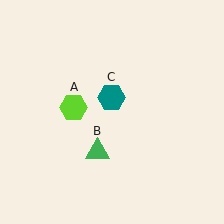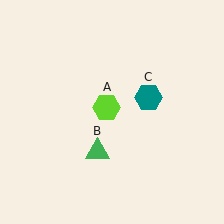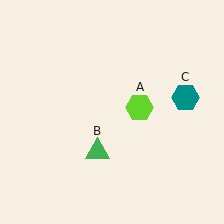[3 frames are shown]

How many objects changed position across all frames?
2 objects changed position: lime hexagon (object A), teal hexagon (object C).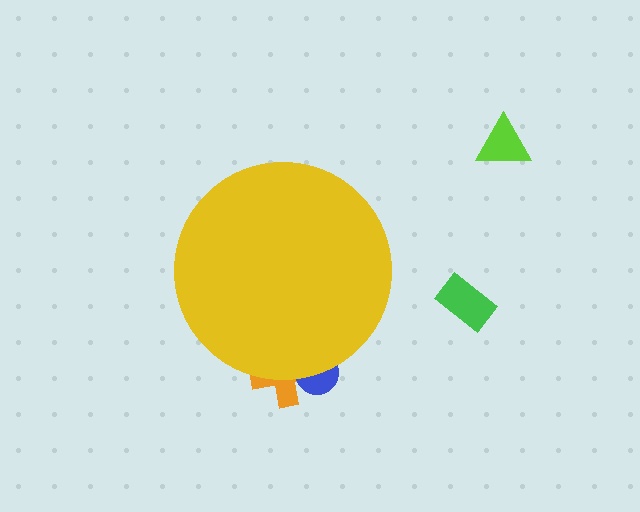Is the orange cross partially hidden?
Yes, the orange cross is partially hidden behind the yellow circle.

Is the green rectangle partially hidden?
No, the green rectangle is fully visible.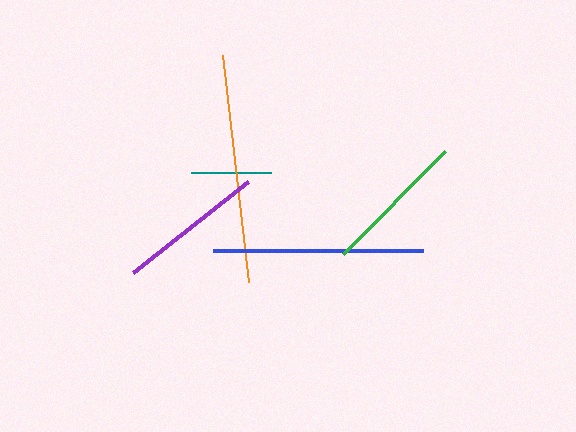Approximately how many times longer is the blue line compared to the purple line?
The blue line is approximately 1.4 times the length of the purple line.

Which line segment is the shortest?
The teal line is the shortest at approximately 81 pixels.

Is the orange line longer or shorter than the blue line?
The orange line is longer than the blue line.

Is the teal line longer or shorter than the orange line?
The orange line is longer than the teal line.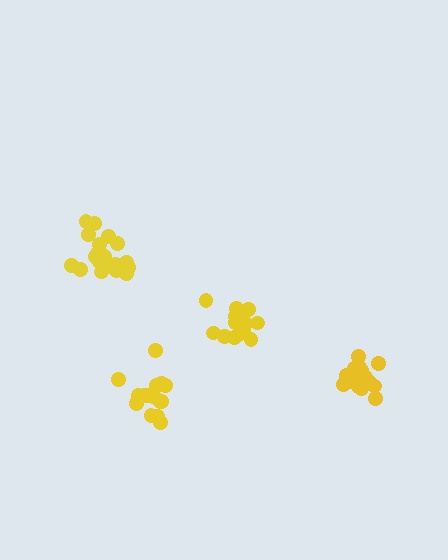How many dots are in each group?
Group 1: 20 dots, Group 2: 16 dots, Group 3: 17 dots, Group 4: 15 dots (68 total).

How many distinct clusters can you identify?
There are 4 distinct clusters.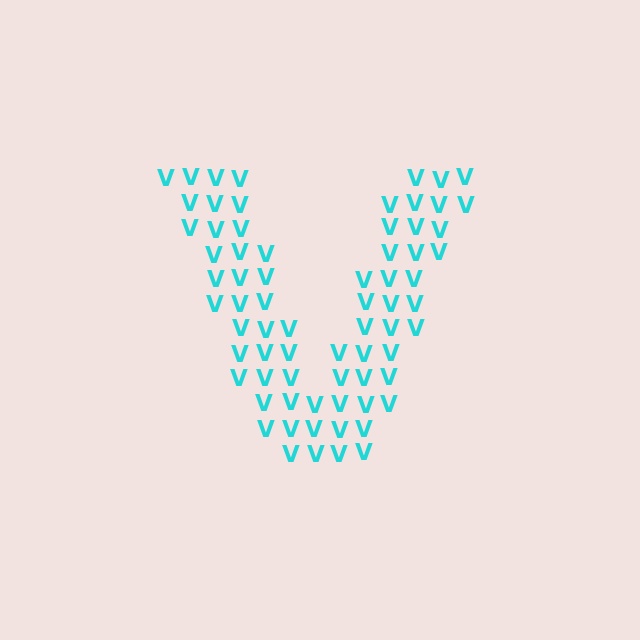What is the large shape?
The large shape is the letter V.